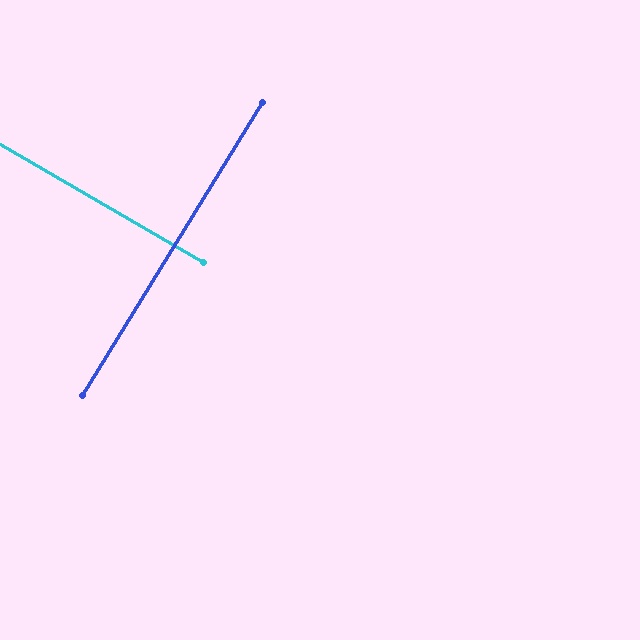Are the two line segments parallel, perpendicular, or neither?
Perpendicular — they meet at approximately 88°.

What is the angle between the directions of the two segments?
Approximately 88 degrees.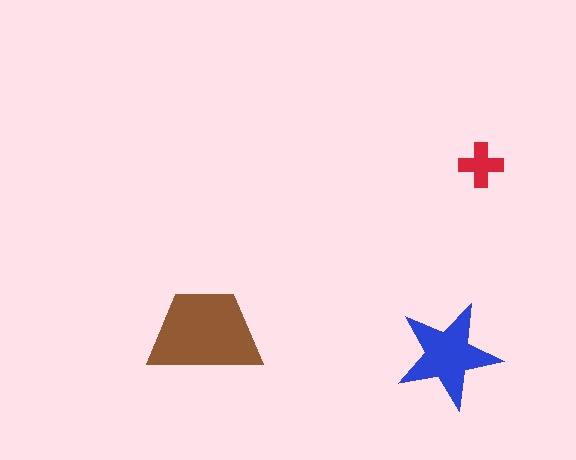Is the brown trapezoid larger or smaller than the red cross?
Larger.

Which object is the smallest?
The red cross.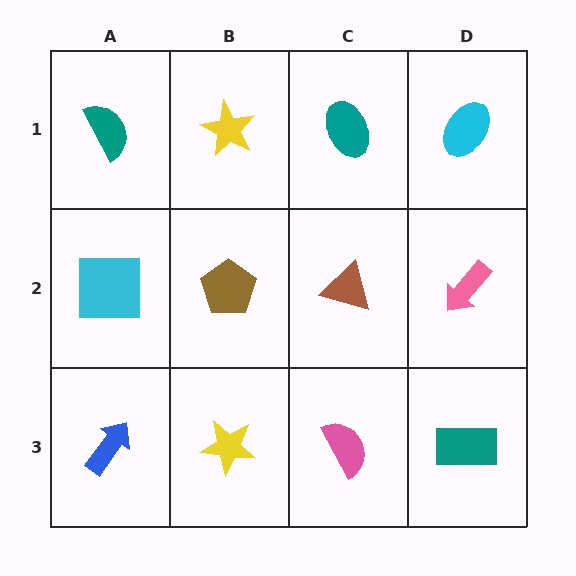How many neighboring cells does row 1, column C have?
3.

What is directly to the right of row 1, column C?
A cyan ellipse.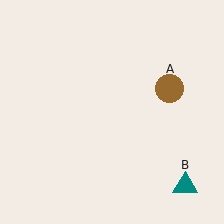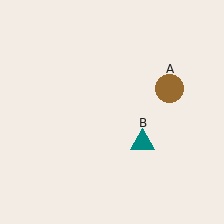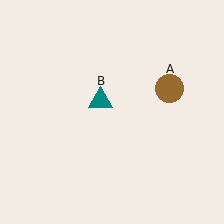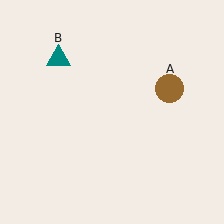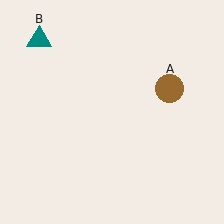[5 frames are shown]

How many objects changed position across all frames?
1 object changed position: teal triangle (object B).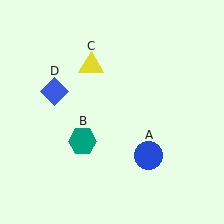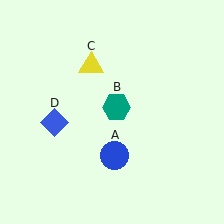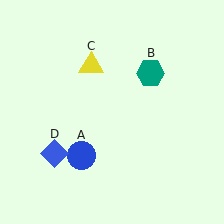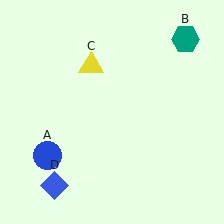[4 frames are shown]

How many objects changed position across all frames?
3 objects changed position: blue circle (object A), teal hexagon (object B), blue diamond (object D).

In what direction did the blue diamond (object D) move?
The blue diamond (object D) moved down.